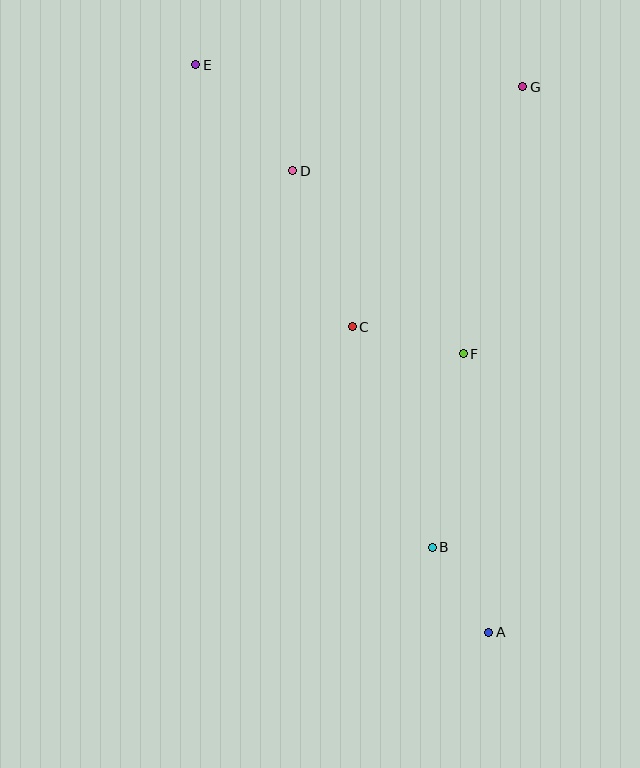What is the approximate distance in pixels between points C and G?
The distance between C and G is approximately 295 pixels.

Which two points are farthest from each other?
Points A and E are farthest from each other.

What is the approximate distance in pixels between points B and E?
The distance between B and E is approximately 537 pixels.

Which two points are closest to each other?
Points A and B are closest to each other.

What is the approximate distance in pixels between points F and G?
The distance between F and G is approximately 274 pixels.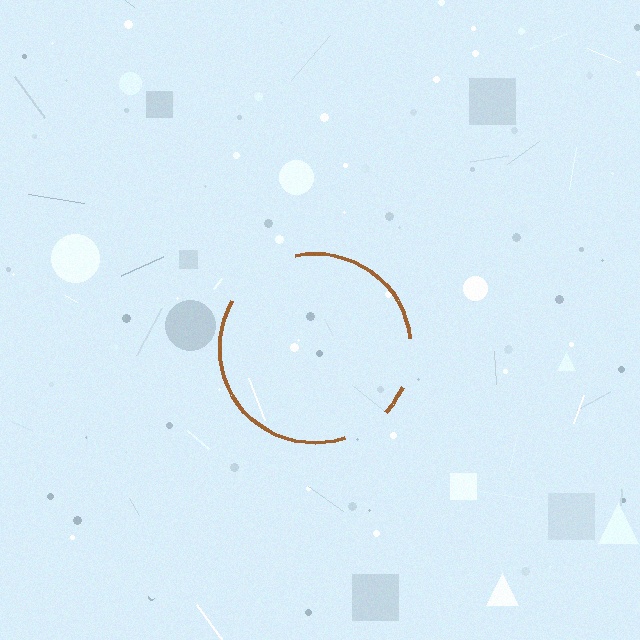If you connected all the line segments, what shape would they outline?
They would outline a circle.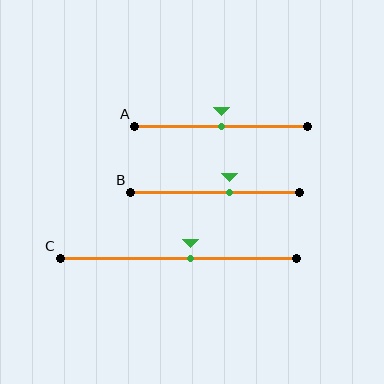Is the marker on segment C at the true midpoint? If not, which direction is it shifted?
No, the marker on segment C is shifted to the right by about 5% of the segment length.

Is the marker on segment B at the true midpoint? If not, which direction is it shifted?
No, the marker on segment B is shifted to the right by about 8% of the segment length.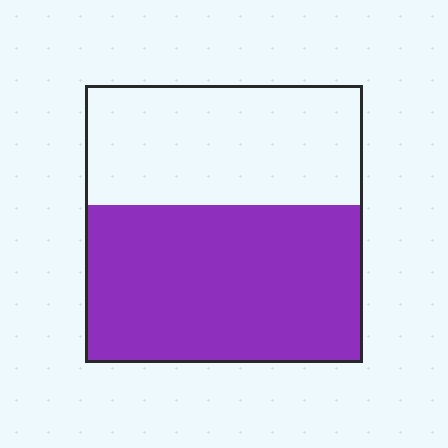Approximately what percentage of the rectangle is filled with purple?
Approximately 55%.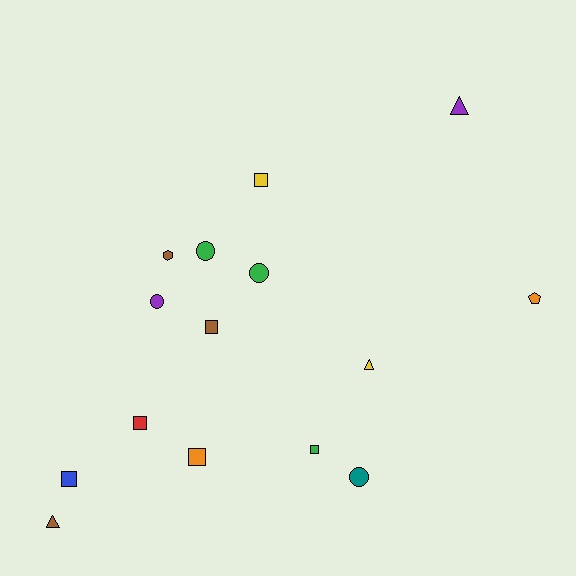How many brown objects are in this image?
There are 3 brown objects.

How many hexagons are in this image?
There is 1 hexagon.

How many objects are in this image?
There are 15 objects.